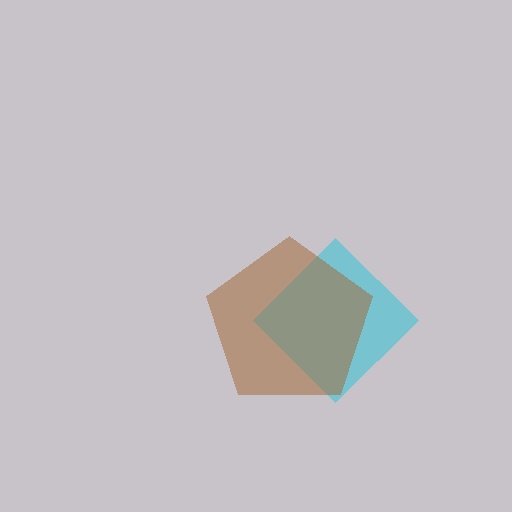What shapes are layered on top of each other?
The layered shapes are: a cyan diamond, a brown pentagon.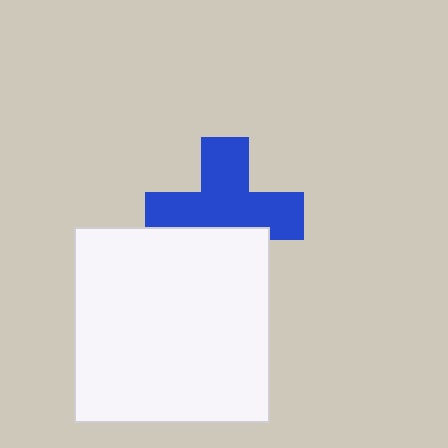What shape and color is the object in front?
The object in front is a white square.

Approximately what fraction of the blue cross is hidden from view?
Roughly 32% of the blue cross is hidden behind the white square.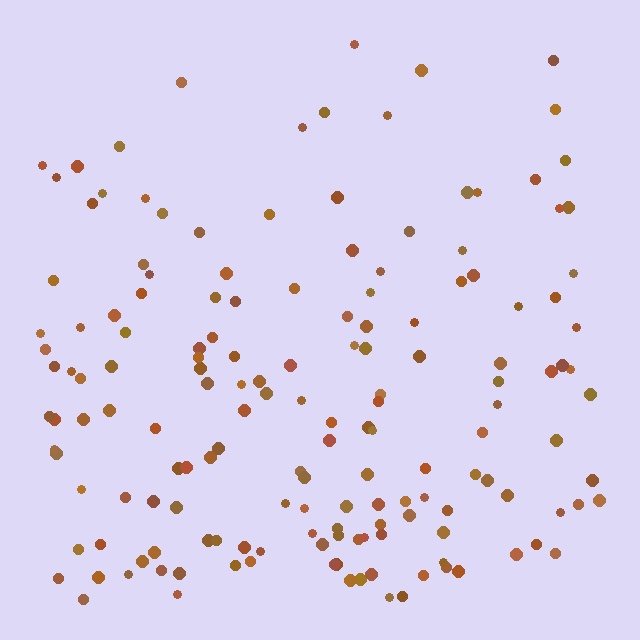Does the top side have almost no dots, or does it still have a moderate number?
Still a moderate number, just noticeably fewer than the bottom.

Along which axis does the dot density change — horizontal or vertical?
Vertical.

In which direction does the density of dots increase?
From top to bottom, with the bottom side densest.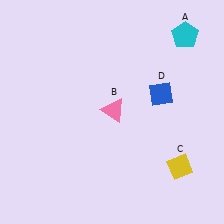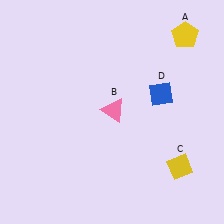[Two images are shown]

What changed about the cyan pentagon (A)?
In Image 1, A is cyan. In Image 2, it changed to yellow.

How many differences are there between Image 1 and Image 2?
There is 1 difference between the two images.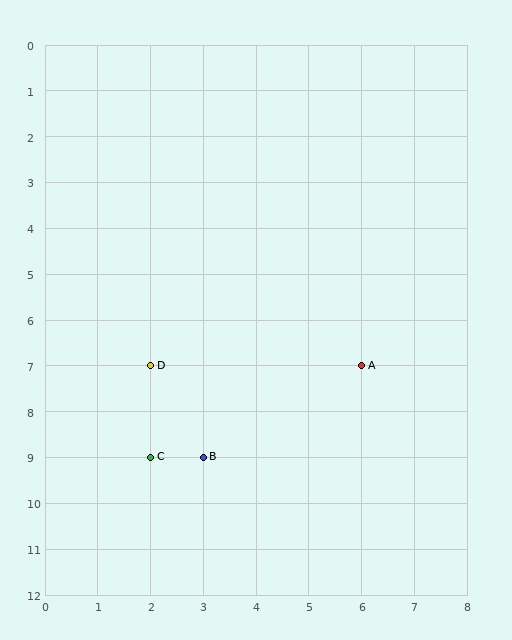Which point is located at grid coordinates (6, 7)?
Point A is at (6, 7).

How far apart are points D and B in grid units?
Points D and B are 1 column and 2 rows apart (about 2.2 grid units diagonally).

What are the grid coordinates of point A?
Point A is at grid coordinates (6, 7).